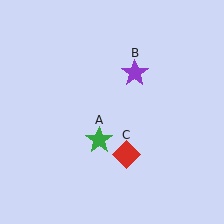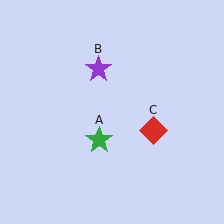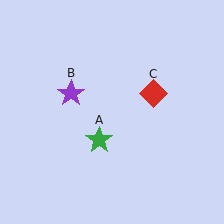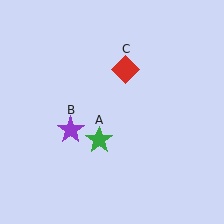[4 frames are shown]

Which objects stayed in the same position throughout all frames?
Green star (object A) remained stationary.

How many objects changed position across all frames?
2 objects changed position: purple star (object B), red diamond (object C).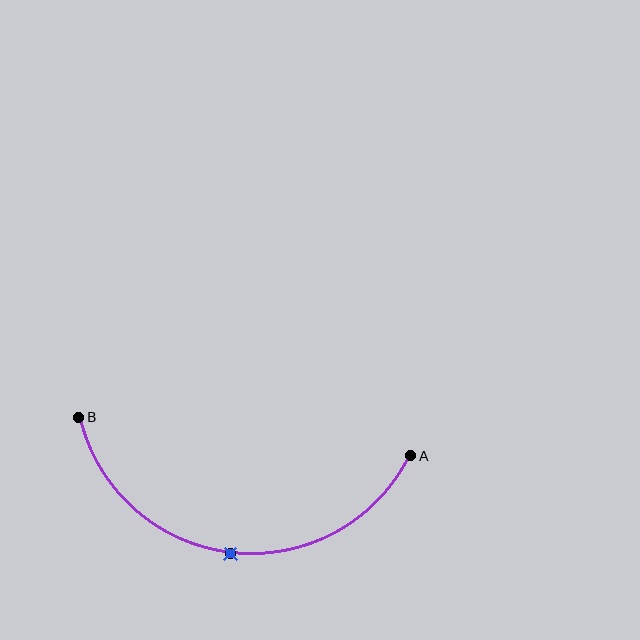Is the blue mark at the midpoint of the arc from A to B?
Yes. The blue mark lies on the arc at equal arc-length from both A and B — it is the arc midpoint.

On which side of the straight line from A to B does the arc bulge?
The arc bulges below the straight line connecting A and B.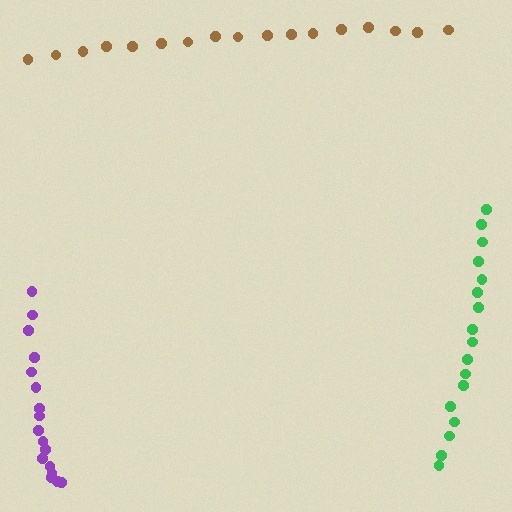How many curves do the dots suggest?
There are 3 distinct paths.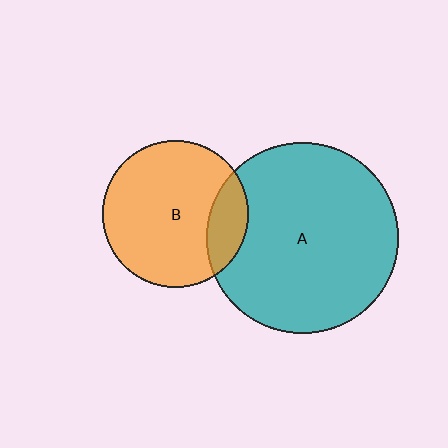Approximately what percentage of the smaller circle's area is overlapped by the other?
Approximately 15%.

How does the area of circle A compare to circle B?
Approximately 1.7 times.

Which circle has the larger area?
Circle A (teal).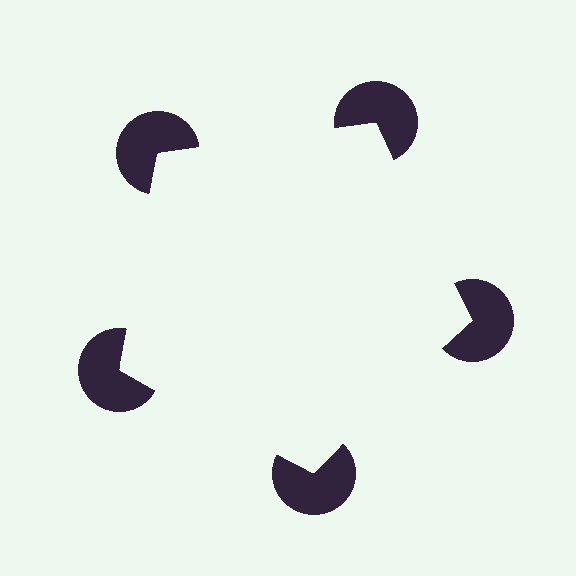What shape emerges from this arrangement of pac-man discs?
An illusory pentagon — its edges are inferred from the aligned wedge cuts in the pac-man discs, not physically drawn.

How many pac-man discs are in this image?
There are 5 — one at each vertex of the illusory pentagon.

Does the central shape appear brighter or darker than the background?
It typically appears slightly brighter than the background, even though no actual brightness change is drawn.